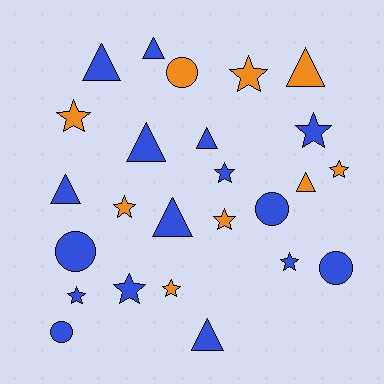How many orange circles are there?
There is 1 orange circle.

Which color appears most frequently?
Blue, with 16 objects.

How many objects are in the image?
There are 25 objects.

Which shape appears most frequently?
Star, with 11 objects.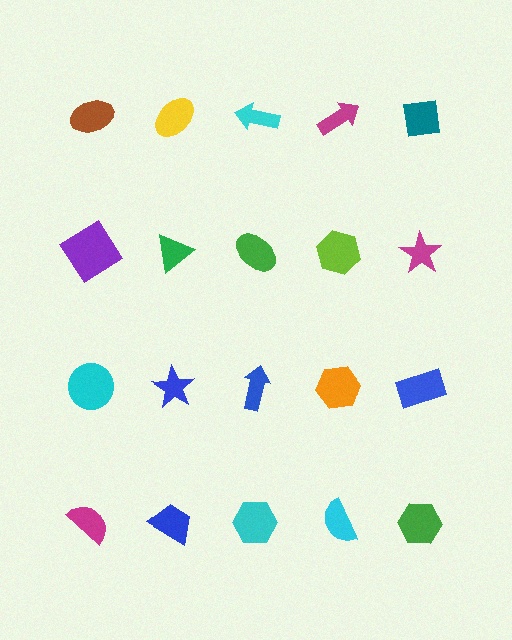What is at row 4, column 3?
A cyan hexagon.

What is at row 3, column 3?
A blue arrow.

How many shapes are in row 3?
5 shapes.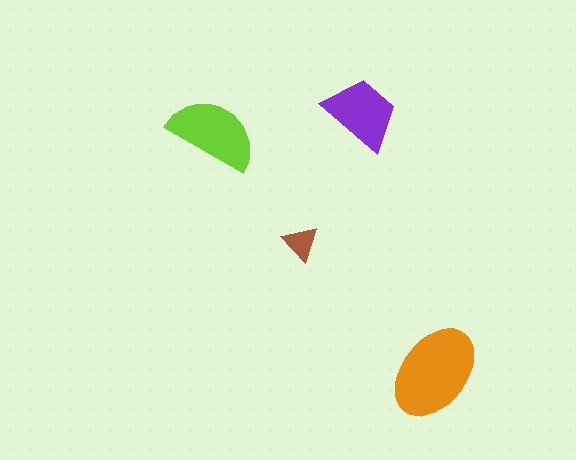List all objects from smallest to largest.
The brown triangle, the purple trapezoid, the lime semicircle, the orange ellipse.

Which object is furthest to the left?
The lime semicircle is leftmost.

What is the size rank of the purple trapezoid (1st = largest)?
3rd.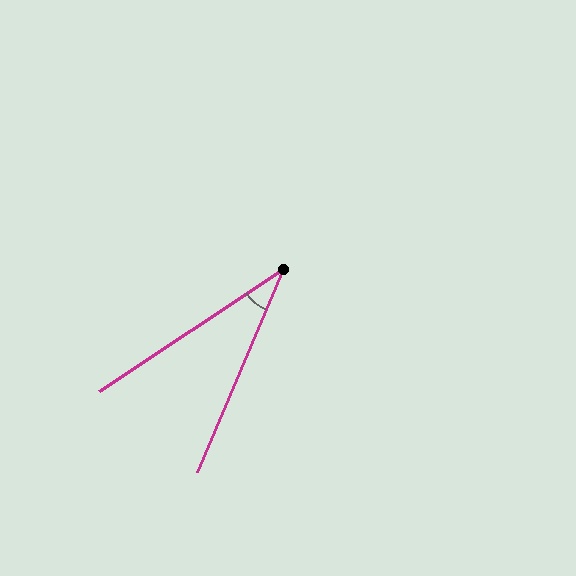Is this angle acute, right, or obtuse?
It is acute.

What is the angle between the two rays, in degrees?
Approximately 33 degrees.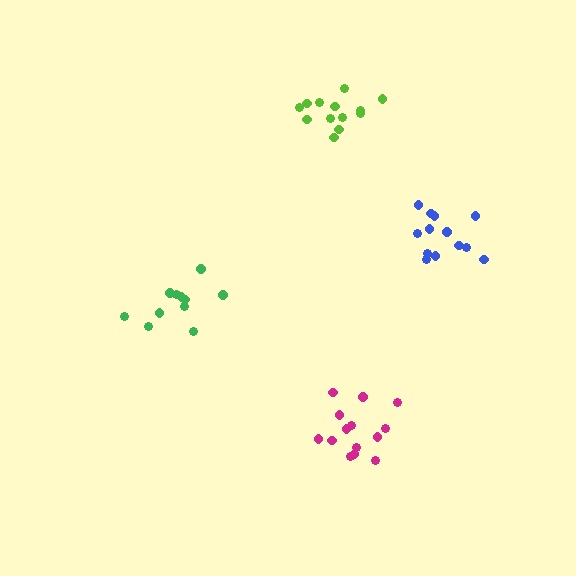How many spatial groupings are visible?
There are 4 spatial groupings.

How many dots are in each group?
Group 1: 13 dots, Group 2: 13 dots, Group 3: 11 dots, Group 4: 14 dots (51 total).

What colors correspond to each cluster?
The clusters are colored: lime, blue, green, magenta.